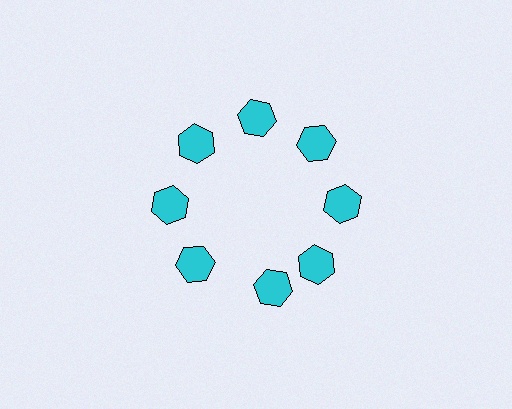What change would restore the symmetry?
The symmetry would be restored by rotating it back into even spacing with its neighbors so that all 8 hexagons sit at equal angles and equal distance from the center.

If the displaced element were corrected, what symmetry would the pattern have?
It would have 8-fold rotational symmetry — the pattern would map onto itself every 45 degrees.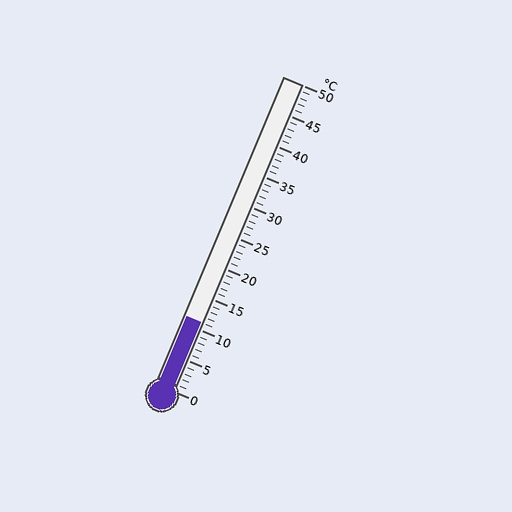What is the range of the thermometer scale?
The thermometer scale ranges from 0°C to 50°C.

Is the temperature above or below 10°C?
The temperature is above 10°C.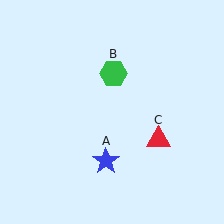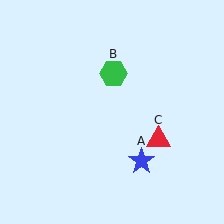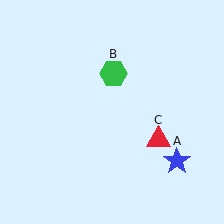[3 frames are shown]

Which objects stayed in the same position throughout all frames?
Green hexagon (object B) and red triangle (object C) remained stationary.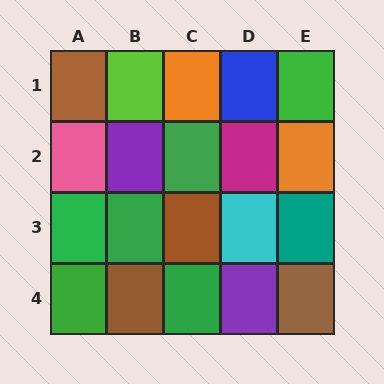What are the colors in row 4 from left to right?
Green, brown, green, purple, brown.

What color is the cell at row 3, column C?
Brown.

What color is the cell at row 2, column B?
Purple.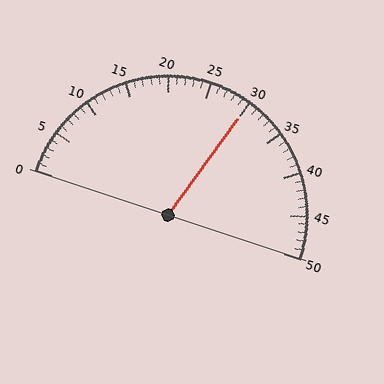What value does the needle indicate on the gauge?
The needle indicates approximately 30.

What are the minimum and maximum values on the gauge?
The gauge ranges from 0 to 50.